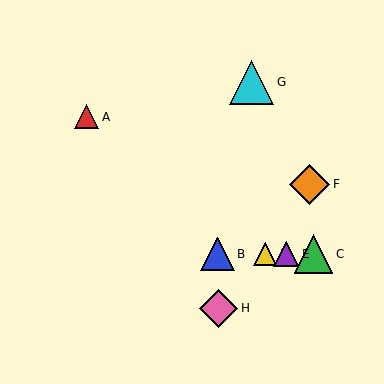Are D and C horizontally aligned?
Yes, both are at y≈254.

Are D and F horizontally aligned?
No, D is at y≈254 and F is at y≈184.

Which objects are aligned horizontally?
Objects B, C, D, E are aligned horizontally.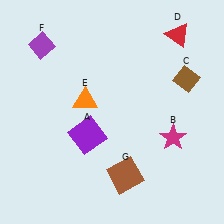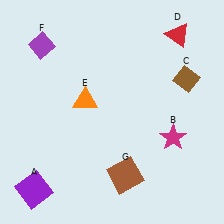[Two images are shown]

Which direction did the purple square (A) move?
The purple square (A) moved down.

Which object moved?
The purple square (A) moved down.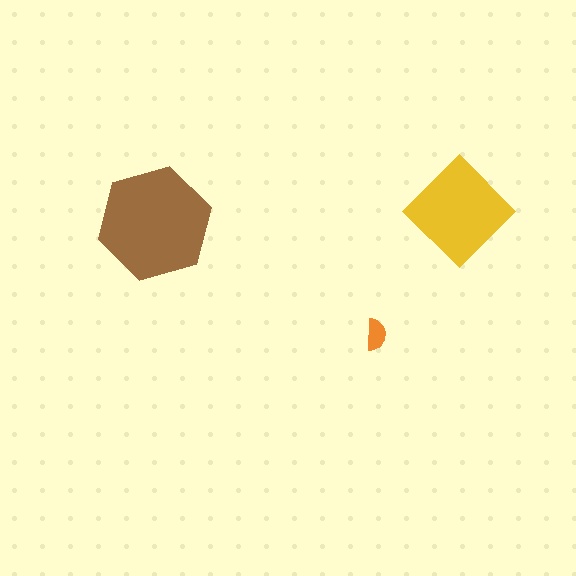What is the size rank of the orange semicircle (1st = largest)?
3rd.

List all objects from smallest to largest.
The orange semicircle, the yellow diamond, the brown hexagon.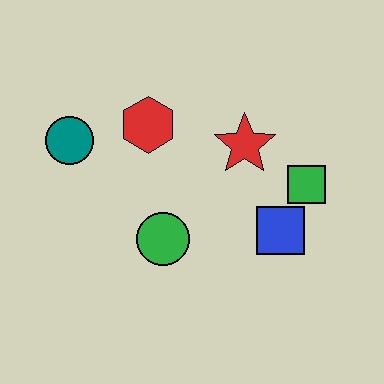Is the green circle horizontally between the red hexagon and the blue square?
Yes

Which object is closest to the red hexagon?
The teal circle is closest to the red hexagon.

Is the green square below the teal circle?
Yes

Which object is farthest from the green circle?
The green square is farthest from the green circle.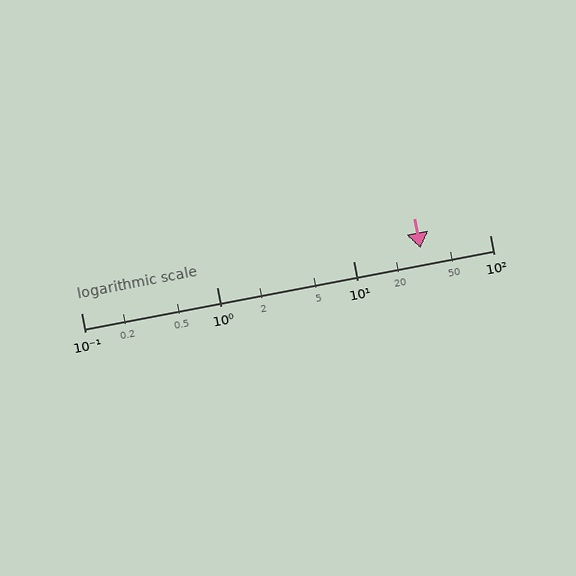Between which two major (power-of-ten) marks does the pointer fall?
The pointer is between 10 and 100.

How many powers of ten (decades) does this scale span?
The scale spans 3 decades, from 0.1 to 100.